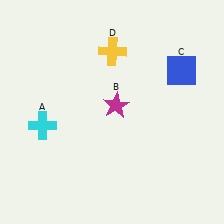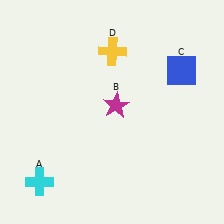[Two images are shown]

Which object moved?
The cyan cross (A) moved down.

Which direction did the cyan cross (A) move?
The cyan cross (A) moved down.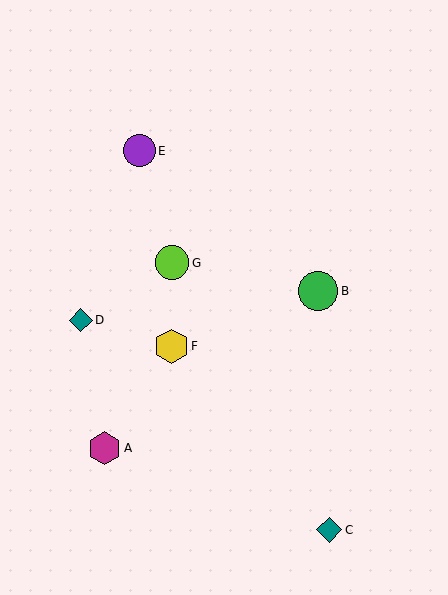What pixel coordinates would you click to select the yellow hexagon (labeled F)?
Click at (171, 346) to select the yellow hexagon F.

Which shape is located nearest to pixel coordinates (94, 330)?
The teal diamond (labeled D) at (81, 320) is nearest to that location.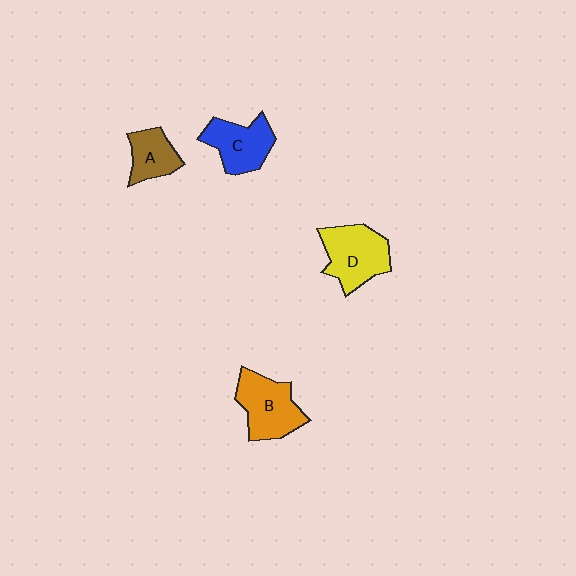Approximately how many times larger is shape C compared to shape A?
Approximately 1.3 times.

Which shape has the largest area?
Shape D (yellow).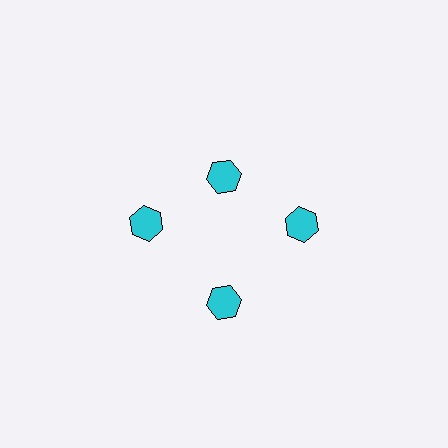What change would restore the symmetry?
The symmetry would be restored by moving it outward, back onto the ring so that all 4 hexagons sit at equal angles and equal distance from the center.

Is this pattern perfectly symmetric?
No. The 4 cyan hexagons are arranged in a ring, but one element near the 12 o'clock position is pulled inward toward the center, breaking the 4-fold rotational symmetry.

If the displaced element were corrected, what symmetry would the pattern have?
It would have 4-fold rotational symmetry — the pattern would map onto itself every 90 degrees.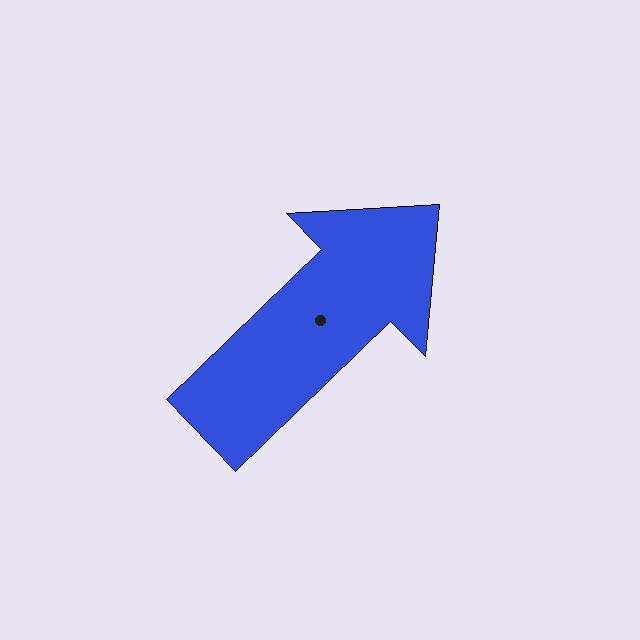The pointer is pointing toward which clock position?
Roughly 2 o'clock.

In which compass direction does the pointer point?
Northeast.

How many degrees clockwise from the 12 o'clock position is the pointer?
Approximately 46 degrees.